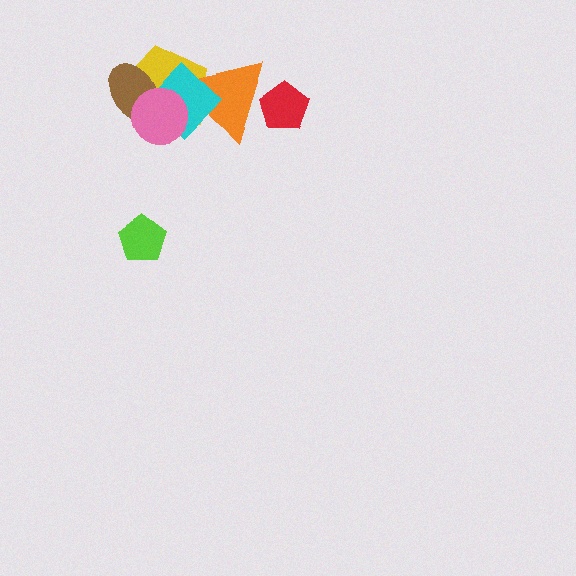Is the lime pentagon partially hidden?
No, no other shape covers it.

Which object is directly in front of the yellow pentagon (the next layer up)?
The brown ellipse is directly in front of the yellow pentagon.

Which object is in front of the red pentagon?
The orange triangle is in front of the red pentagon.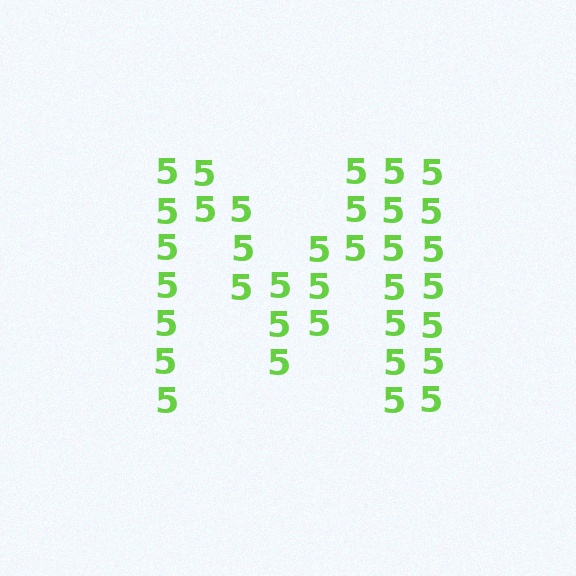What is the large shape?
The large shape is the letter M.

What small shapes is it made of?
It is made of small digit 5's.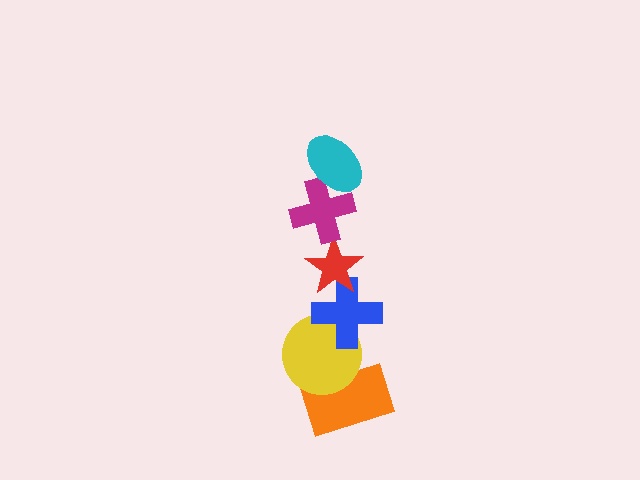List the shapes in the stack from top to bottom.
From top to bottom: the cyan ellipse, the magenta cross, the red star, the blue cross, the yellow circle, the orange rectangle.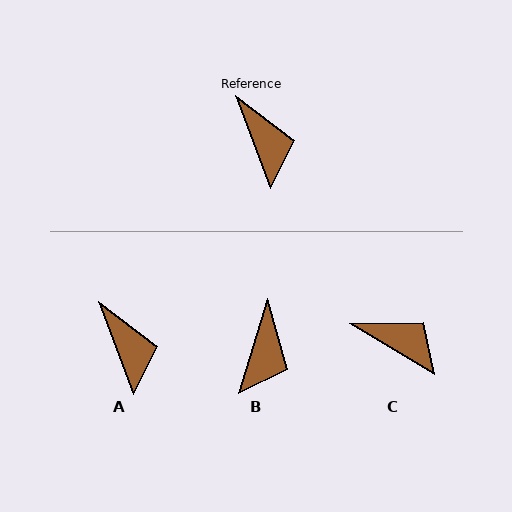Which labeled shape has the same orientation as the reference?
A.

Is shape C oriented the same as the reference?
No, it is off by about 38 degrees.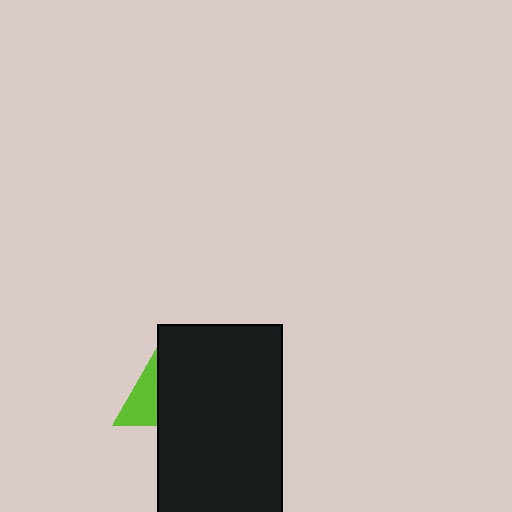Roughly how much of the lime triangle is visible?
A small part of it is visible (roughly 30%).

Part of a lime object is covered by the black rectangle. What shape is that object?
It is a triangle.